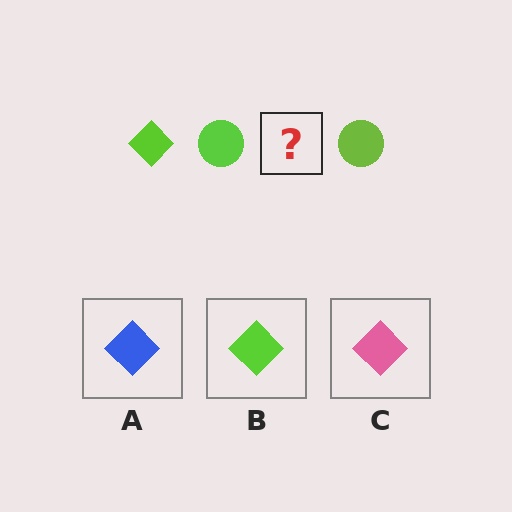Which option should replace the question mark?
Option B.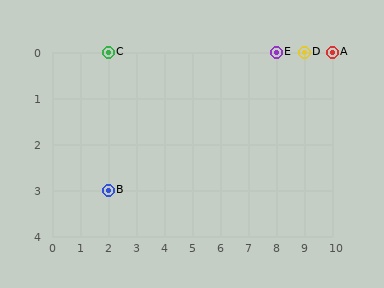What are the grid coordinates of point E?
Point E is at grid coordinates (8, 0).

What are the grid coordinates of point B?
Point B is at grid coordinates (2, 3).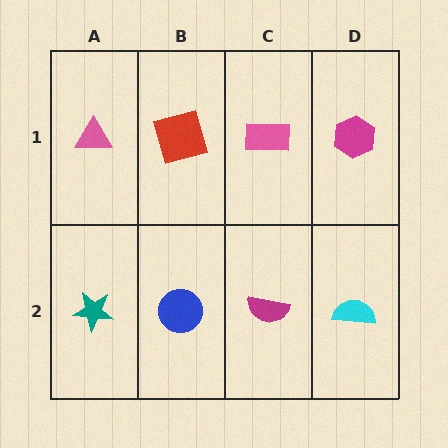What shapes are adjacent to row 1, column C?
A magenta semicircle (row 2, column C), a red square (row 1, column B), a magenta hexagon (row 1, column D).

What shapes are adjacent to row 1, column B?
A blue circle (row 2, column B), a pink triangle (row 1, column A), a pink rectangle (row 1, column C).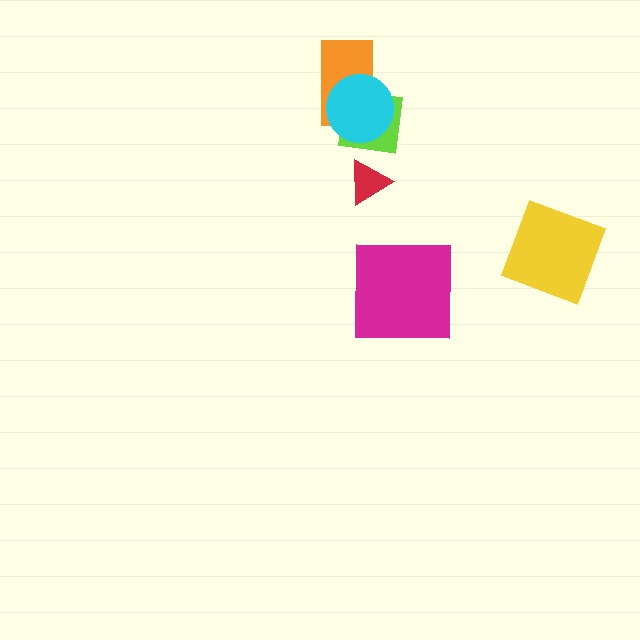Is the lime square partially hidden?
Yes, it is partially covered by another shape.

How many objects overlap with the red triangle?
0 objects overlap with the red triangle.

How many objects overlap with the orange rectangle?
2 objects overlap with the orange rectangle.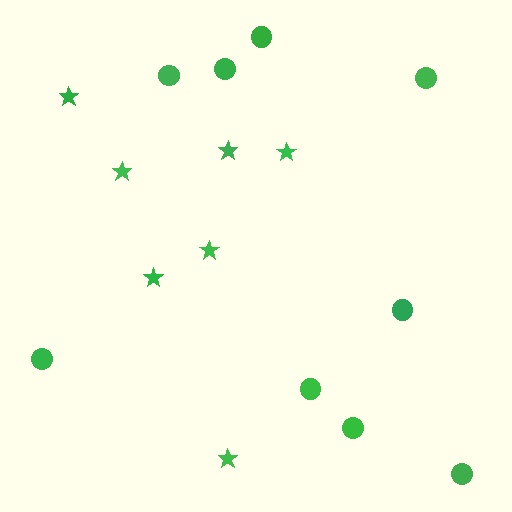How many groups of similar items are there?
There are 2 groups: one group of circles (9) and one group of stars (7).